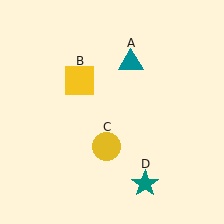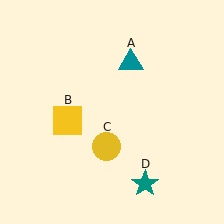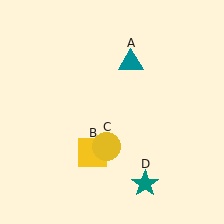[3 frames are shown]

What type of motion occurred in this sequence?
The yellow square (object B) rotated counterclockwise around the center of the scene.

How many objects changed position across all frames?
1 object changed position: yellow square (object B).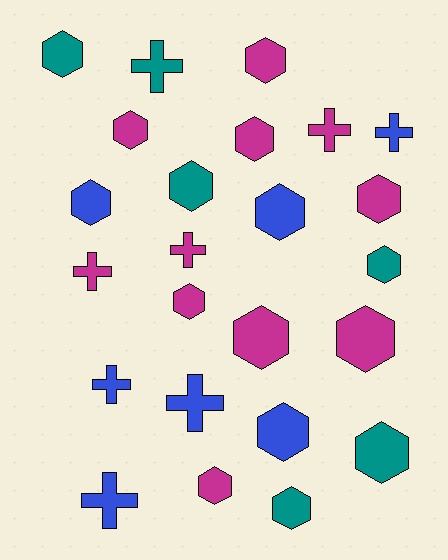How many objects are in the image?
There are 24 objects.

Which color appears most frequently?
Magenta, with 11 objects.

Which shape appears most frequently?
Hexagon, with 16 objects.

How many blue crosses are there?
There are 4 blue crosses.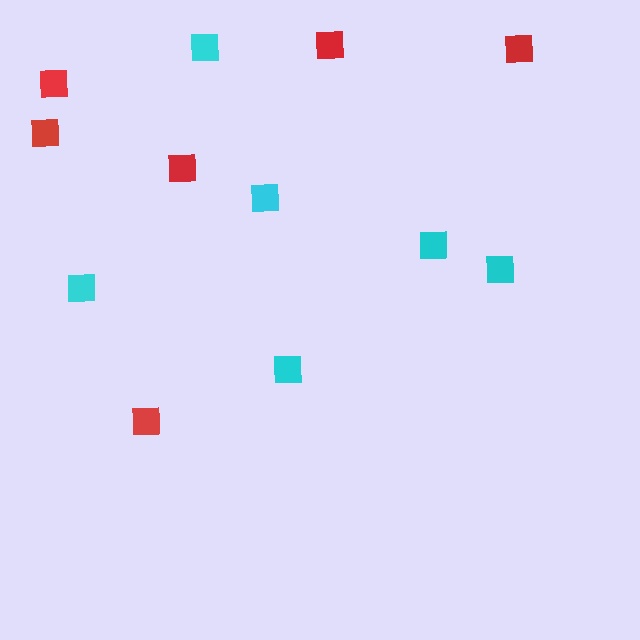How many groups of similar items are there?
There are 2 groups: one group of cyan squares (6) and one group of red squares (6).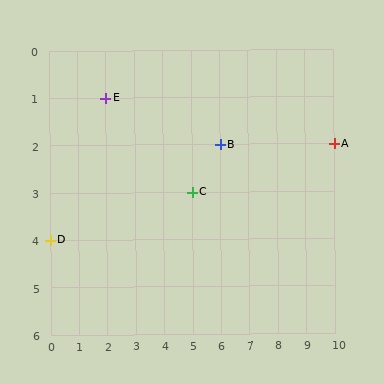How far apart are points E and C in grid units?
Points E and C are 3 columns and 2 rows apart (about 3.6 grid units diagonally).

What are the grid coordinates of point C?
Point C is at grid coordinates (5, 3).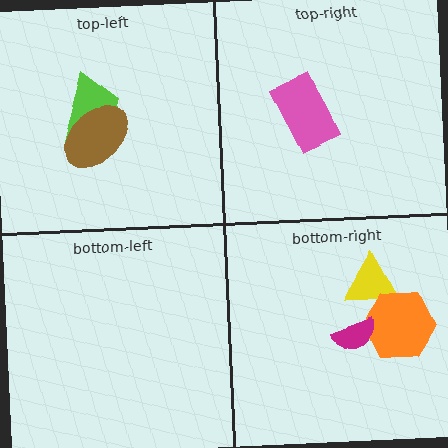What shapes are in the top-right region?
The pink rectangle.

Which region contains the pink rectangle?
The top-right region.